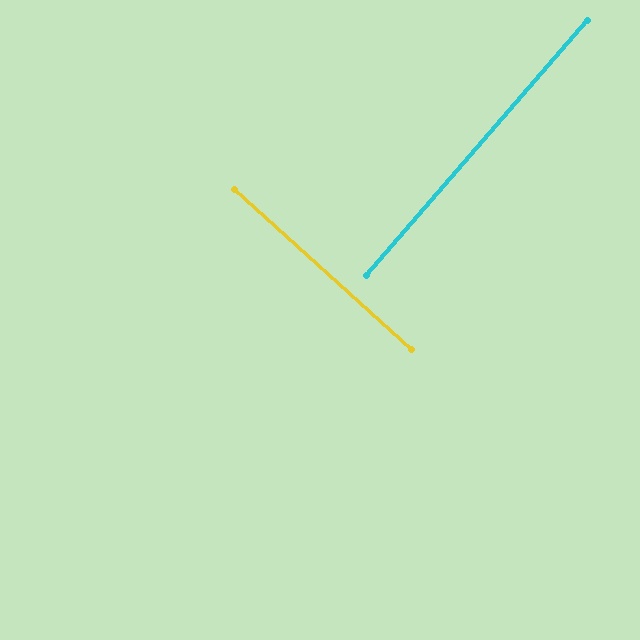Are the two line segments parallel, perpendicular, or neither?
Perpendicular — they meet at approximately 89°.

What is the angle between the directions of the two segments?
Approximately 89 degrees.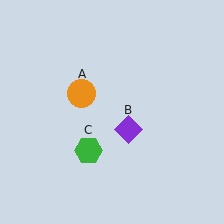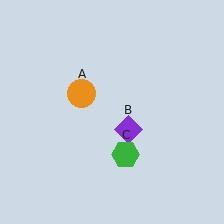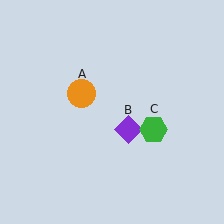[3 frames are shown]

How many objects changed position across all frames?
1 object changed position: green hexagon (object C).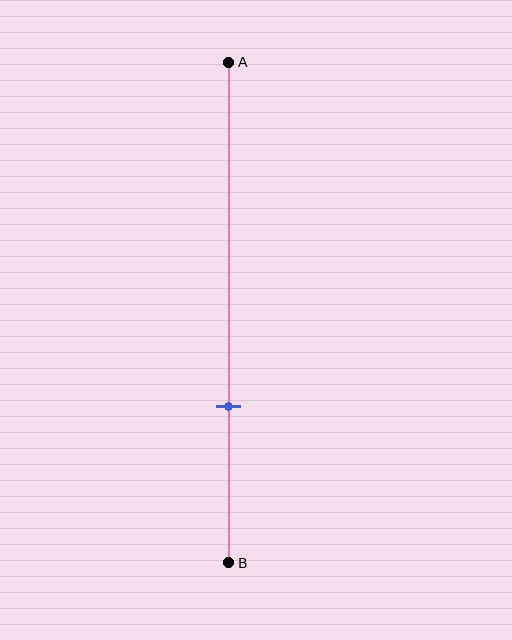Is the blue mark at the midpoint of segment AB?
No, the mark is at about 70% from A, not at the 50% midpoint.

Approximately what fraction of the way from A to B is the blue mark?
The blue mark is approximately 70% of the way from A to B.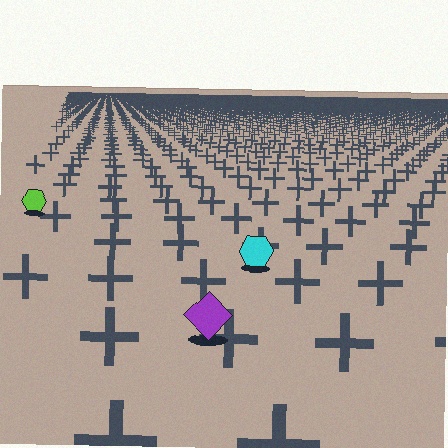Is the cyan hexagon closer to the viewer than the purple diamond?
No. The purple diamond is closer — you can tell from the texture gradient: the ground texture is coarser near it.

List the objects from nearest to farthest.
From nearest to farthest: the purple diamond, the cyan hexagon, the lime hexagon.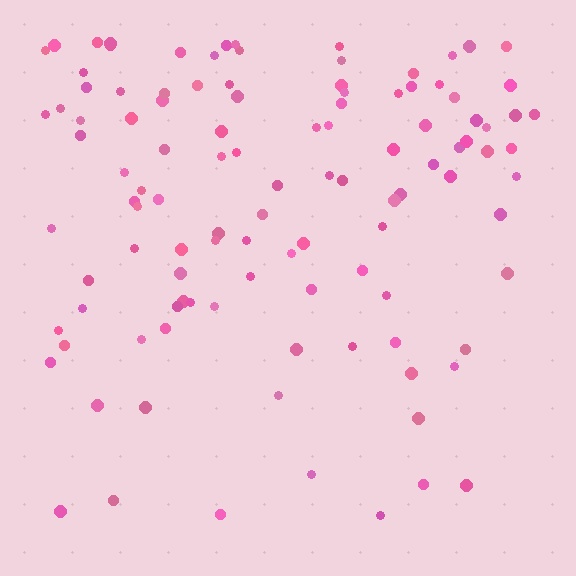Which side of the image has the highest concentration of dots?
The top.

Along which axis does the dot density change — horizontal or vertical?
Vertical.